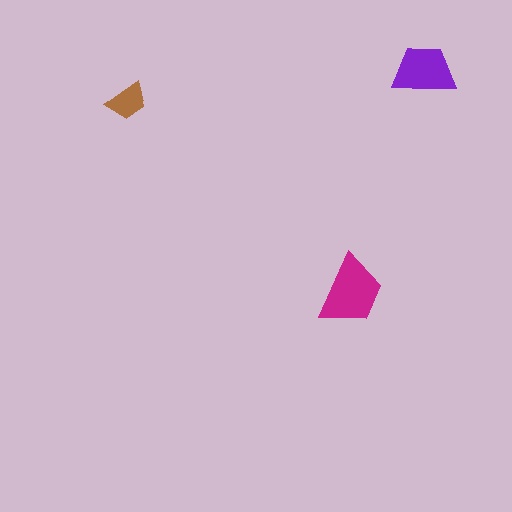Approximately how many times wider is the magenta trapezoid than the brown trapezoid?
About 2 times wider.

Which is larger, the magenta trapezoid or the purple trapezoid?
The magenta one.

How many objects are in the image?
There are 3 objects in the image.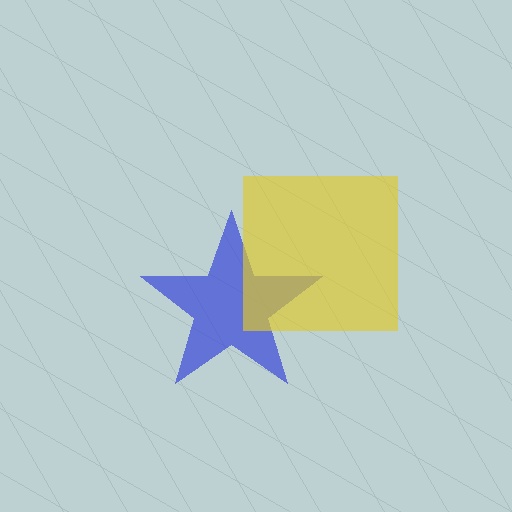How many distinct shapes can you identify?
There are 2 distinct shapes: a blue star, a yellow square.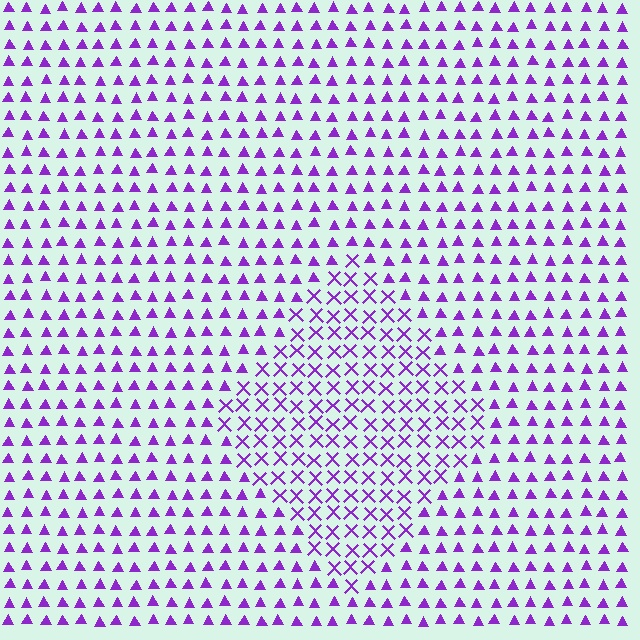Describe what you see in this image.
The image is filled with small purple elements arranged in a uniform grid. A diamond-shaped region contains X marks, while the surrounding area contains triangles. The boundary is defined purely by the change in element shape.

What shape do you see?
I see a diamond.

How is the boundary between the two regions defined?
The boundary is defined by a change in element shape: X marks inside vs. triangles outside. All elements share the same color and spacing.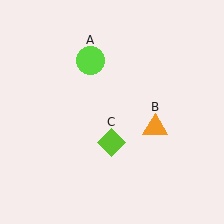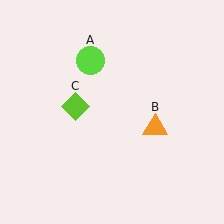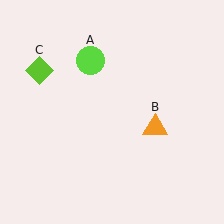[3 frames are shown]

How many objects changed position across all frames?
1 object changed position: lime diamond (object C).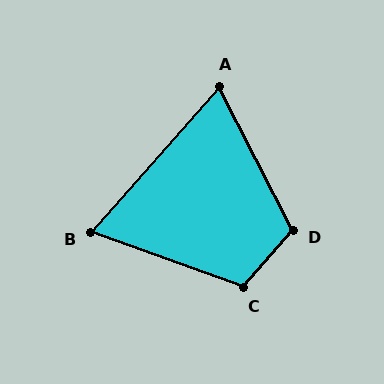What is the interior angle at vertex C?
Approximately 111 degrees (obtuse).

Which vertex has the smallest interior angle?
B, at approximately 69 degrees.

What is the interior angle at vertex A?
Approximately 69 degrees (acute).